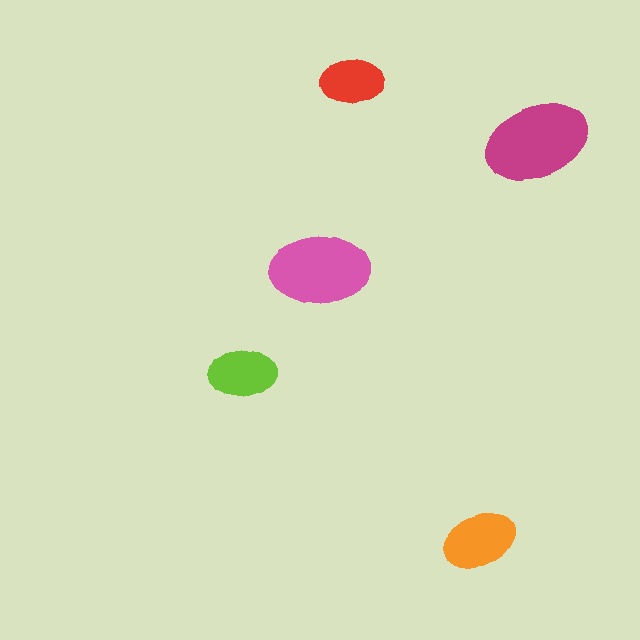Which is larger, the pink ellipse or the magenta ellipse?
The magenta one.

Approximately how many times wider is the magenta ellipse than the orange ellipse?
About 1.5 times wider.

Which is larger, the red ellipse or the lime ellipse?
The lime one.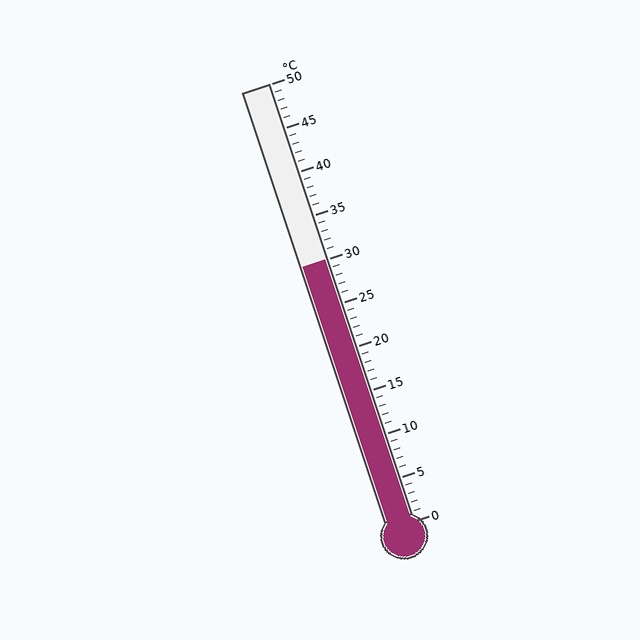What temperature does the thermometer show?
The thermometer shows approximately 30°C.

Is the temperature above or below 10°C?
The temperature is above 10°C.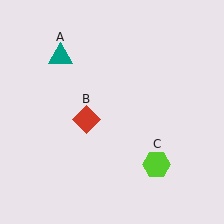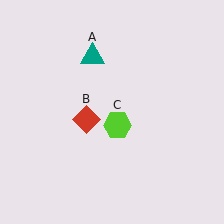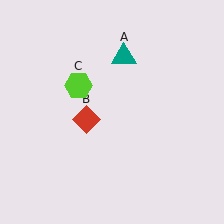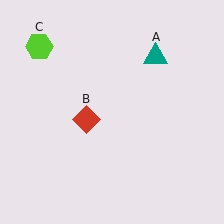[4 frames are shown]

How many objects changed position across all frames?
2 objects changed position: teal triangle (object A), lime hexagon (object C).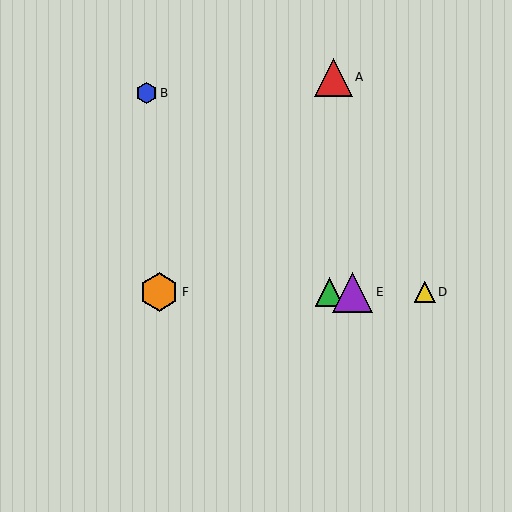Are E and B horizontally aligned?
No, E is at y≈292 and B is at y≈93.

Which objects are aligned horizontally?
Objects C, D, E, F are aligned horizontally.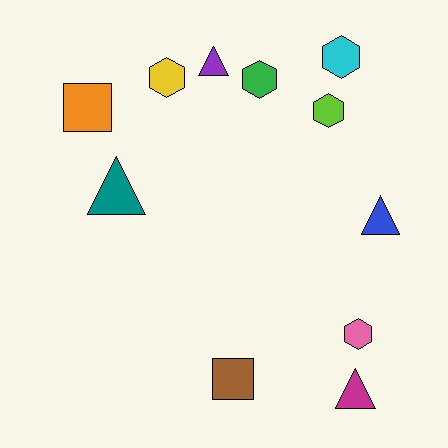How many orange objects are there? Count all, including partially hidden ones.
There is 1 orange object.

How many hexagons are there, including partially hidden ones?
There are 5 hexagons.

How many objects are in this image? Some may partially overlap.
There are 11 objects.